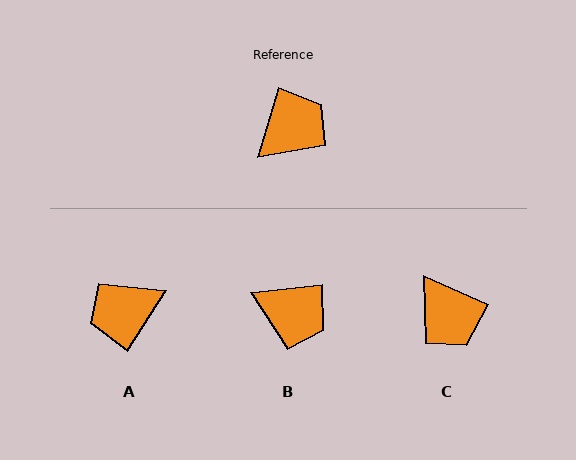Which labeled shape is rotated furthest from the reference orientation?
A, about 164 degrees away.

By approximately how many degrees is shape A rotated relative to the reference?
Approximately 164 degrees counter-clockwise.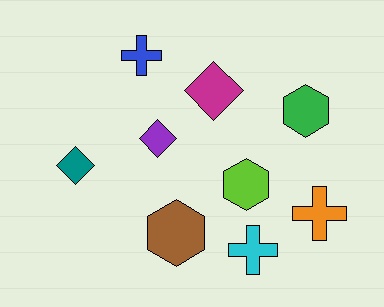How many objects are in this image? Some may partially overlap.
There are 9 objects.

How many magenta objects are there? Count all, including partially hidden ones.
There is 1 magenta object.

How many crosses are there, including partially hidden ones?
There are 3 crosses.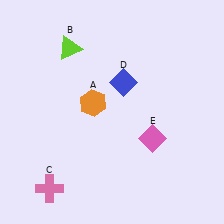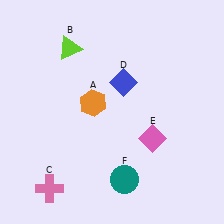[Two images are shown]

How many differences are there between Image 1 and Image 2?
There is 1 difference between the two images.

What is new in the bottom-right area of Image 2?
A teal circle (F) was added in the bottom-right area of Image 2.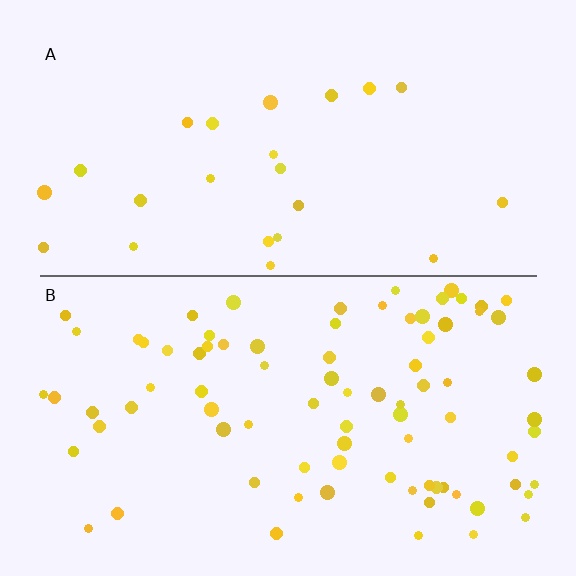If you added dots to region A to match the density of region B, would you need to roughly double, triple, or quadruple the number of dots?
Approximately quadruple.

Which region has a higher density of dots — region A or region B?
B (the bottom).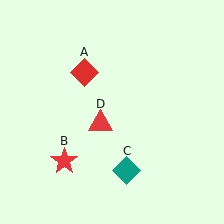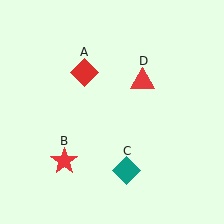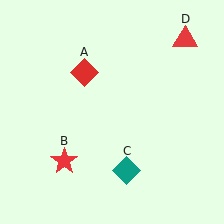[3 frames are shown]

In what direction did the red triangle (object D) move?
The red triangle (object D) moved up and to the right.